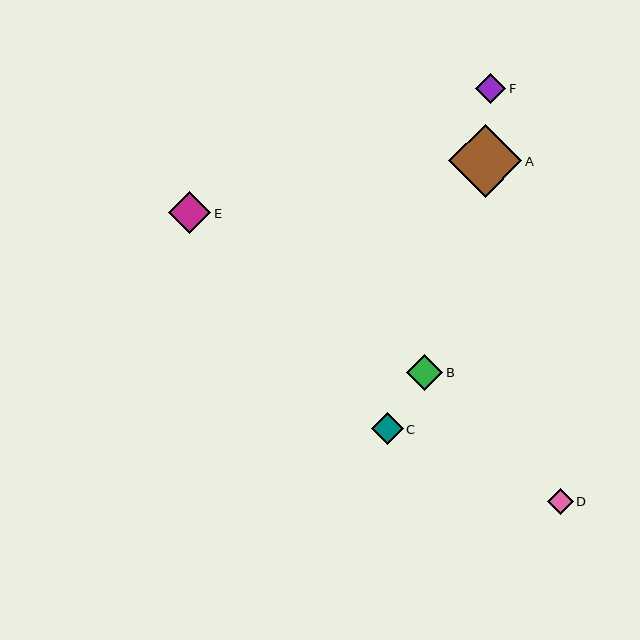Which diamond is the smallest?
Diamond D is the smallest with a size of approximately 26 pixels.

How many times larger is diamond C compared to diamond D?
Diamond C is approximately 1.2 times the size of diamond D.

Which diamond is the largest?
Diamond A is the largest with a size of approximately 73 pixels.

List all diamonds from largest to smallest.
From largest to smallest: A, E, B, C, F, D.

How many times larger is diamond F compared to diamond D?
Diamond F is approximately 1.2 times the size of diamond D.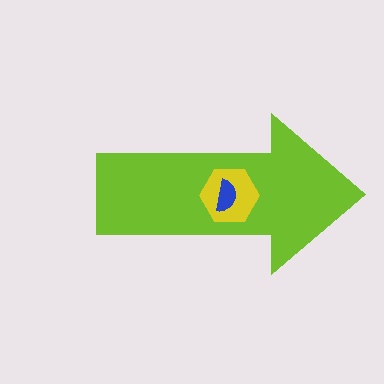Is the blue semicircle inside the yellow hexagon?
Yes.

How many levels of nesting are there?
3.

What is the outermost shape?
The lime arrow.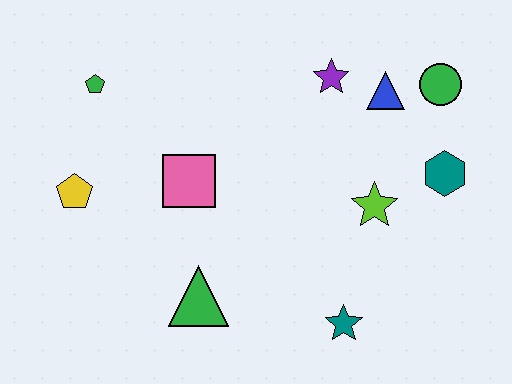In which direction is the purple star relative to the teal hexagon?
The purple star is to the left of the teal hexagon.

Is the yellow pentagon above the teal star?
Yes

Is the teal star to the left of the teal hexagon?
Yes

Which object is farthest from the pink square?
The green circle is farthest from the pink square.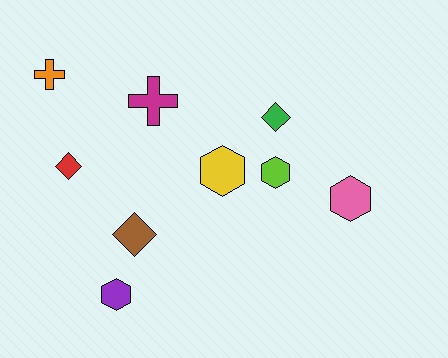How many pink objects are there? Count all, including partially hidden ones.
There is 1 pink object.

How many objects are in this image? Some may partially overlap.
There are 9 objects.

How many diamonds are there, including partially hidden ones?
There are 3 diamonds.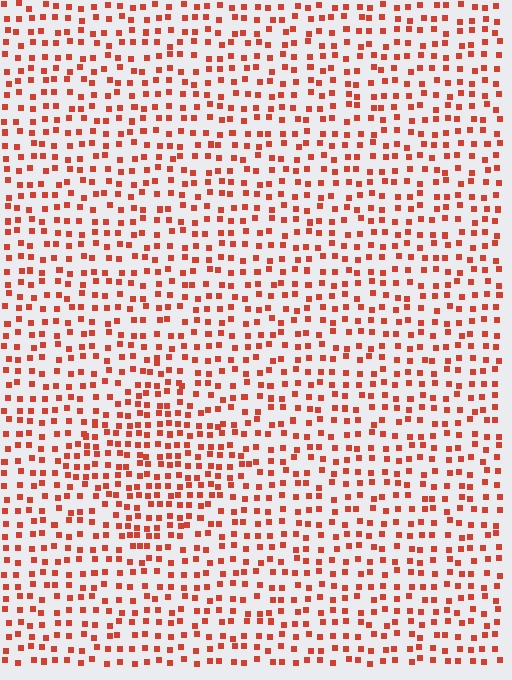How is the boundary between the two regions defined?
The boundary is defined by a change in element density (approximately 1.5x ratio). All elements are the same color, size, and shape.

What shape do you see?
I see a diamond.